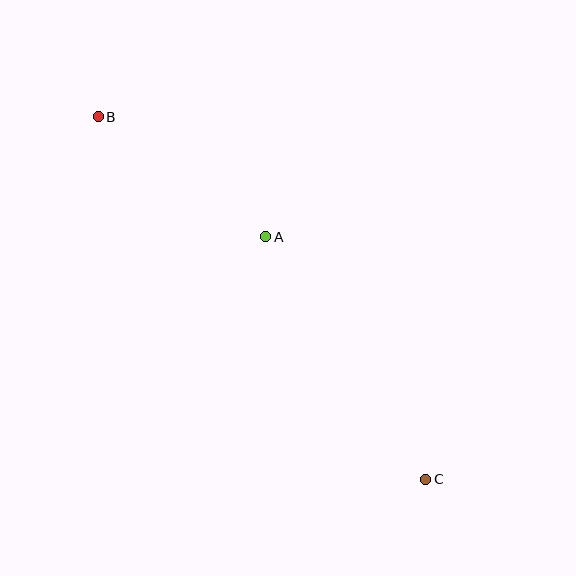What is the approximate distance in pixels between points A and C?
The distance between A and C is approximately 291 pixels.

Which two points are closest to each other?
Points A and B are closest to each other.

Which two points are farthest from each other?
Points B and C are farthest from each other.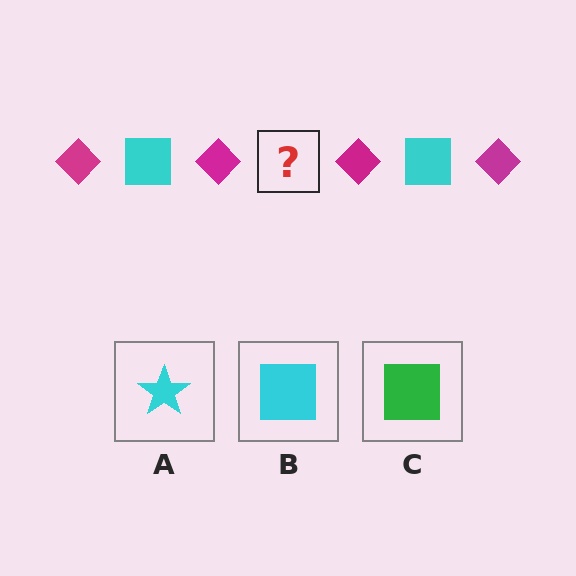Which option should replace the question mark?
Option B.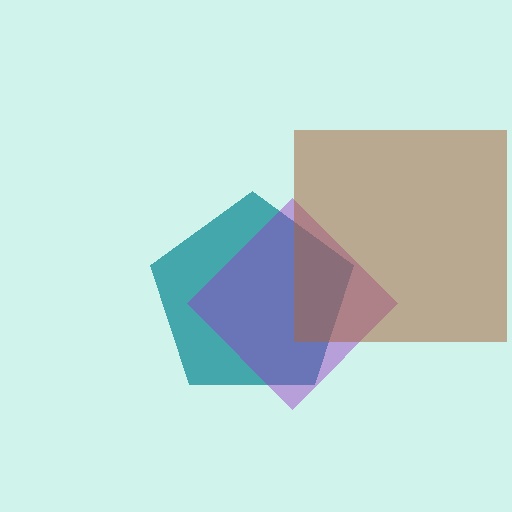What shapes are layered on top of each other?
The layered shapes are: a teal pentagon, a purple diamond, a brown square.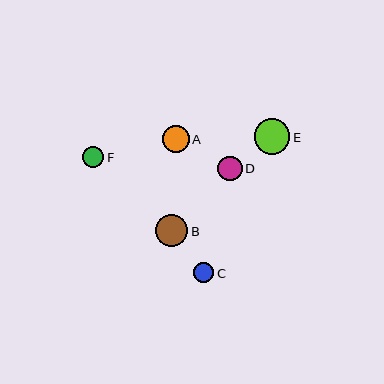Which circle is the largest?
Circle E is the largest with a size of approximately 36 pixels.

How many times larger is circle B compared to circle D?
Circle B is approximately 1.3 times the size of circle D.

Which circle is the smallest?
Circle C is the smallest with a size of approximately 20 pixels.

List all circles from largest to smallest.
From largest to smallest: E, B, A, D, F, C.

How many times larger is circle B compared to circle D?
Circle B is approximately 1.3 times the size of circle D.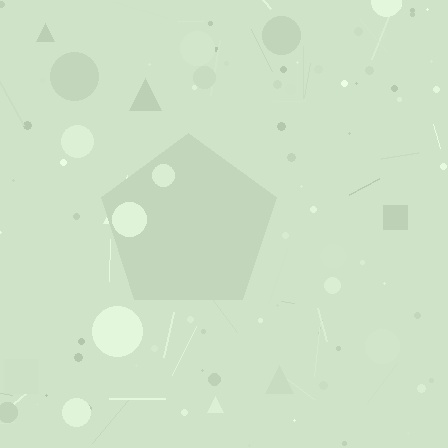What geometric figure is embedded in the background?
A pentagon is embedded in the background.